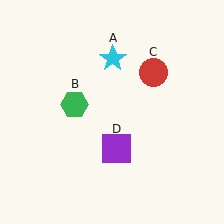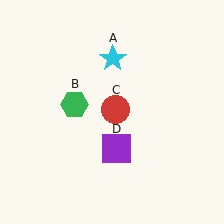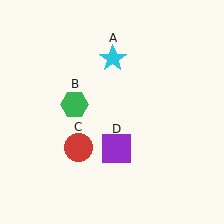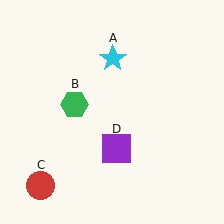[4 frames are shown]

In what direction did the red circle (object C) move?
The red circle (object C) moved down and to the left.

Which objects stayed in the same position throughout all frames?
Cyan star (object A) and green hexagon (object B) and purple square (object D) remained stationary.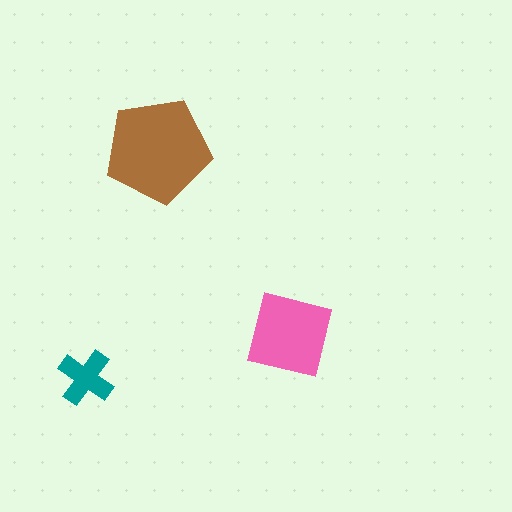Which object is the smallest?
The teal cross.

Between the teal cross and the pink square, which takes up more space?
The pink square.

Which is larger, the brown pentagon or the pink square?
The brown pentagon.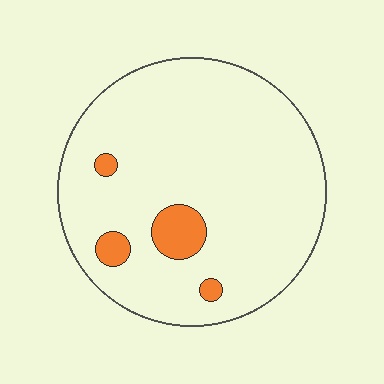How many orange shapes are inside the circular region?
4.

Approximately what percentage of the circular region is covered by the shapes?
Approximately 10%.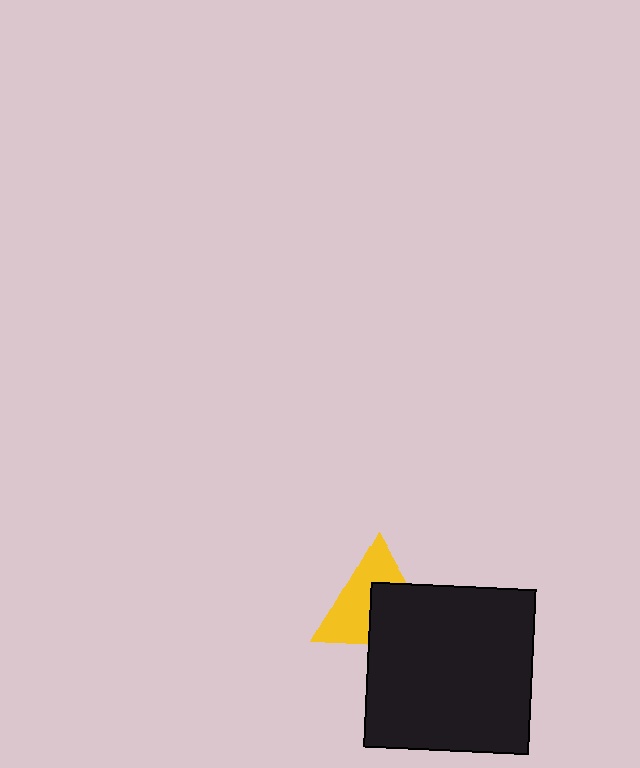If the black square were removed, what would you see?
You would see the complete yellow triangle.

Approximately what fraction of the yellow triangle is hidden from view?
Roughly 46% of the yellow triangle is hidden behind the black square.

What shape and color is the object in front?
The object in front is a black square.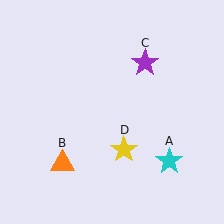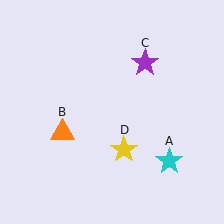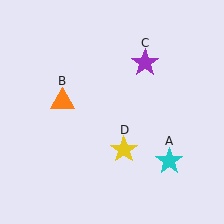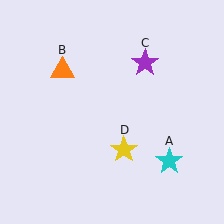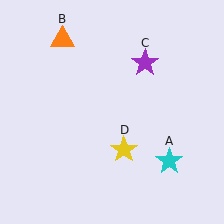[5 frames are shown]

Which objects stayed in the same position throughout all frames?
Cyan star (object A) and purple star (object C) and yellow star (object D) remained stationary.